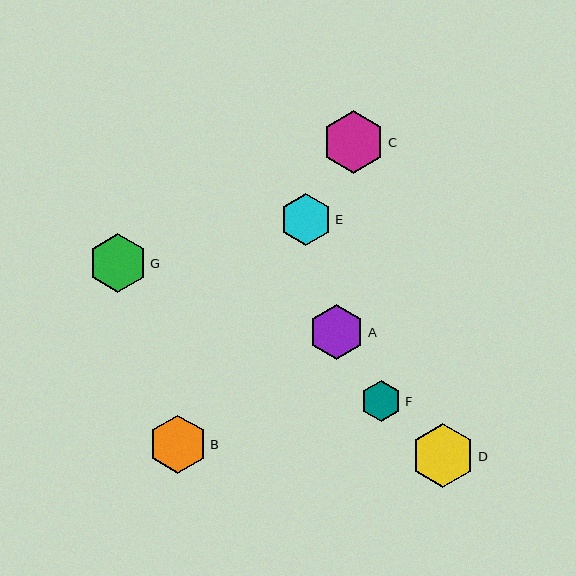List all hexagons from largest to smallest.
From largest to smallest: D, C, G, B, A, E, F.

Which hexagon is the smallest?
Hexagon F is the smallest with a size of approximately 41 pixels.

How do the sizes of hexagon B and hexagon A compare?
Hexagon B and hexagon A are approximately the same size.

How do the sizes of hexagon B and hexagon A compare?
Hexagon B and hexagon A are approximately the same size.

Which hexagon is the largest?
Hexagon D is the largest with a size of approximately 64 pixels.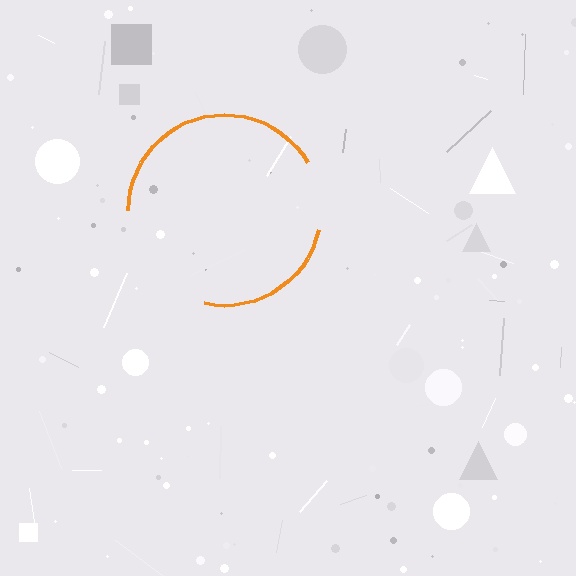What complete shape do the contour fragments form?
The contour fragments form a circle.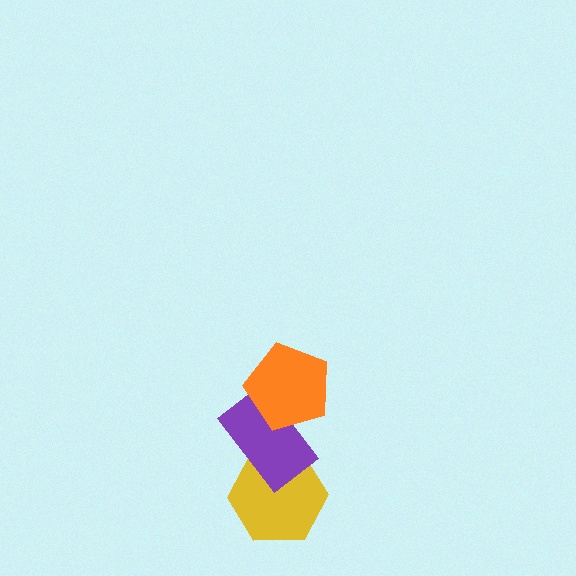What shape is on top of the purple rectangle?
The orange pentagon is on top of the purple rectangle.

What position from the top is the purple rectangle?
The purple rectangle is 2nd from the top.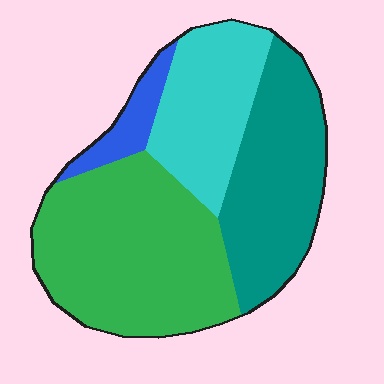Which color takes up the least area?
Blue, at roughly 5%.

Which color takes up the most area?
Green, at roughly 40%.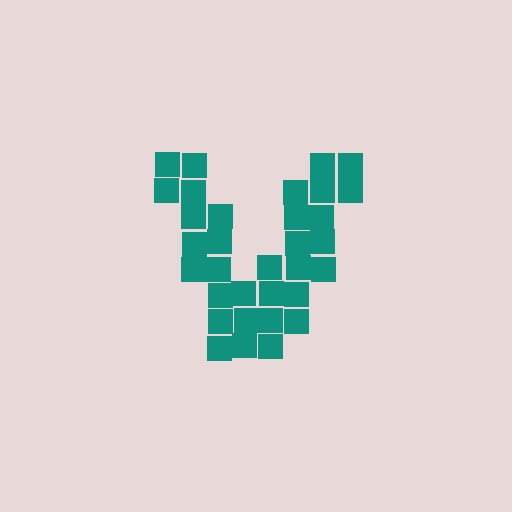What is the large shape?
The large shape is the letter V.